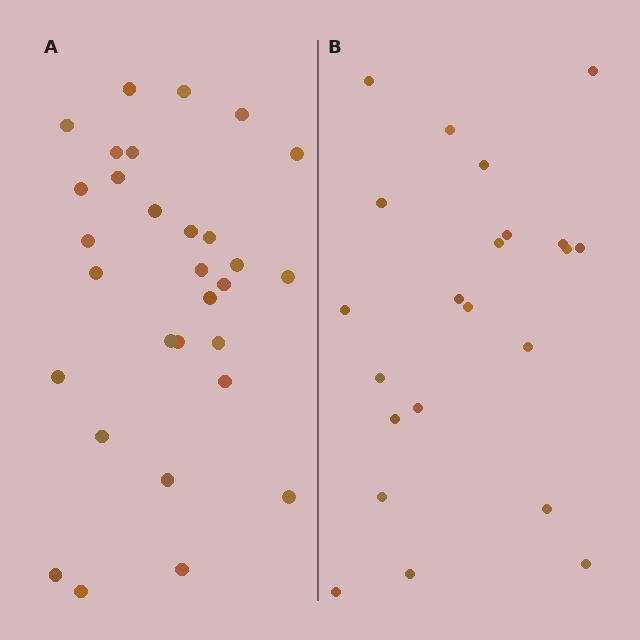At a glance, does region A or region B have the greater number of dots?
Region A (the left region) has more dots.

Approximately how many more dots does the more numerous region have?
Region A has roughly 8 or so more dots than region B.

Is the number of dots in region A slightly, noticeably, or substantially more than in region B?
Region A has noticeably more, but not dramatically so. The ratio is roughly 1.4 to 1.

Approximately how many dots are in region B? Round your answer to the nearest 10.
About 20 dots. (The exact count is 22, which rounds to 20.)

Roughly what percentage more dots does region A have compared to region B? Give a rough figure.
About 35% more.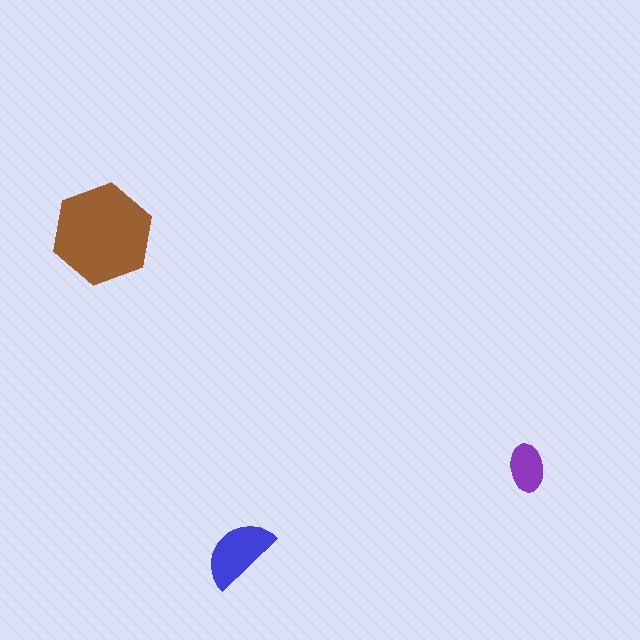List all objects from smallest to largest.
The purple ellipse, the blue semicircle, the brown hexagon.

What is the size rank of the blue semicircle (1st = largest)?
2nd.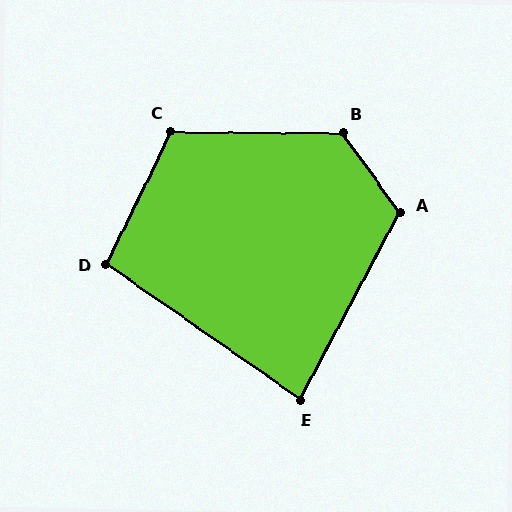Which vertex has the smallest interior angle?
E, at approximately 83 degrees.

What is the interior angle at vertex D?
Approximately 99 degrees (obtuse).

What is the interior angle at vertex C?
Approximately 116 degrees (obtuse).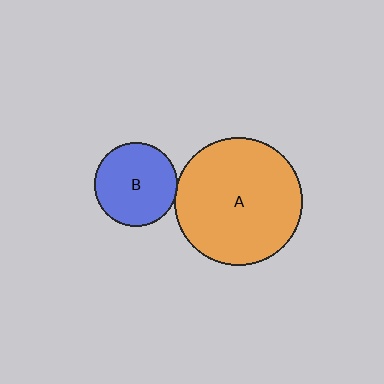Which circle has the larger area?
Circle A (orange).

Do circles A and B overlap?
Yes.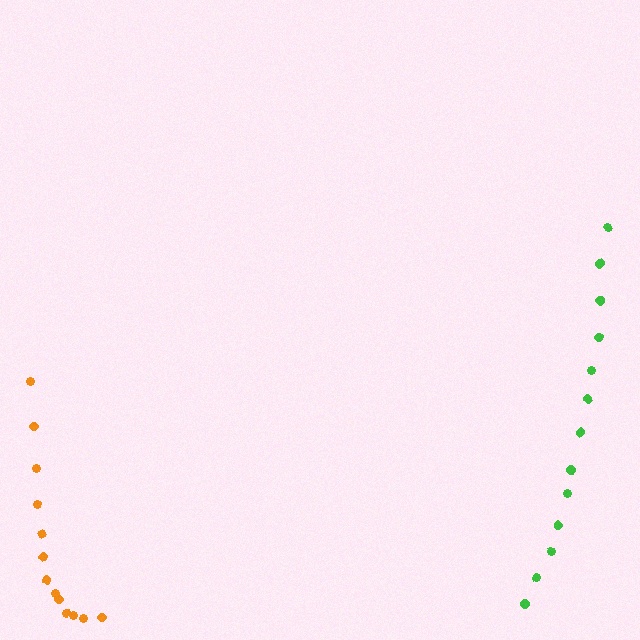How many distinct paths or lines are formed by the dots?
There are 2 distinct paths.